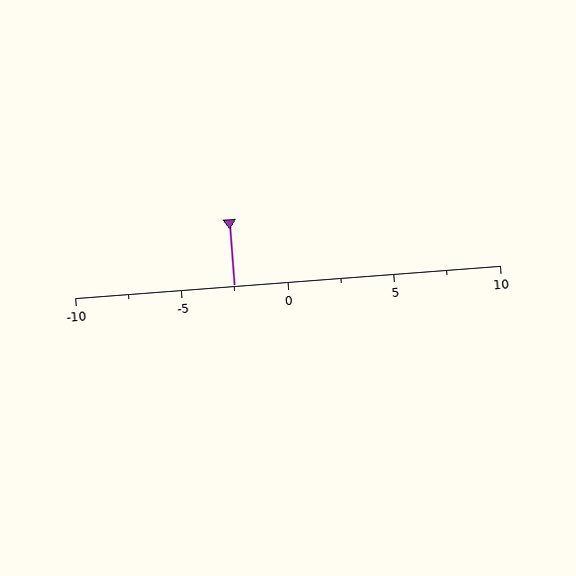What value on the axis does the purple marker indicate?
The marker indicates approximately -2.5.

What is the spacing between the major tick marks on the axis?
The major ticks are spaced 5 apart.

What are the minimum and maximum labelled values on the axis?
The axis runs from -10 to 10.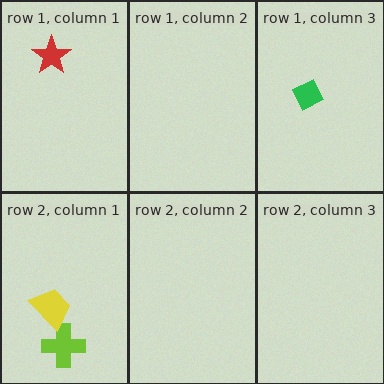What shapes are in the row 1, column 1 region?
The red star.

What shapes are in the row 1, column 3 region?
The green diamond.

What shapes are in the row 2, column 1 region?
The lime cross, the yellow trapezoid.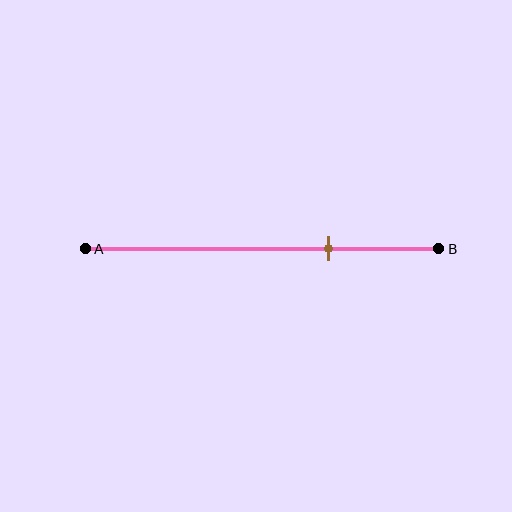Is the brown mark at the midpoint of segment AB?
No, the mark is at about 70% from A, not at the 50% midpoint.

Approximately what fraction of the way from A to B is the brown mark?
The brown mark is approximately 70% of the way from A to B.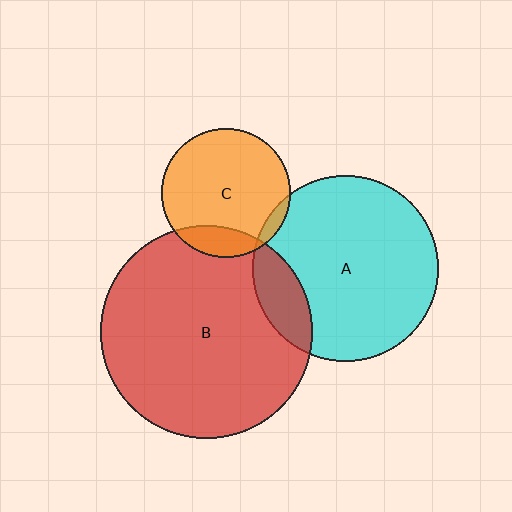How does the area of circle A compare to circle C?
Approximately 2.1 times.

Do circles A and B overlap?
Yes.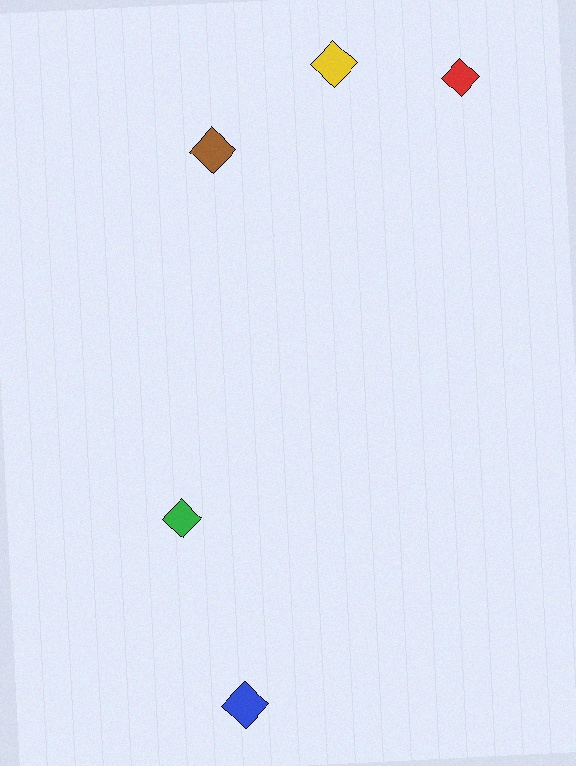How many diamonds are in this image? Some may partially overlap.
There are 5 diamonds.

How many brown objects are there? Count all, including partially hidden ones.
There is 1 brown object.